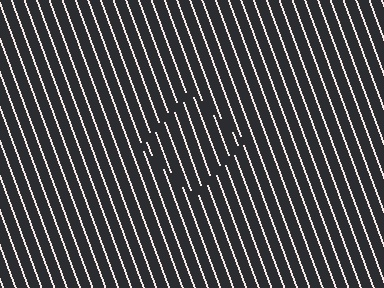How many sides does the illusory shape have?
4 sides — the line-ends trace a square.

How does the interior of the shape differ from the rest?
The interior of the shape contains the same grating, shifted by half a period — the contour is defined by the phase discontinuity where line-ends from the inner and outer gratings abut.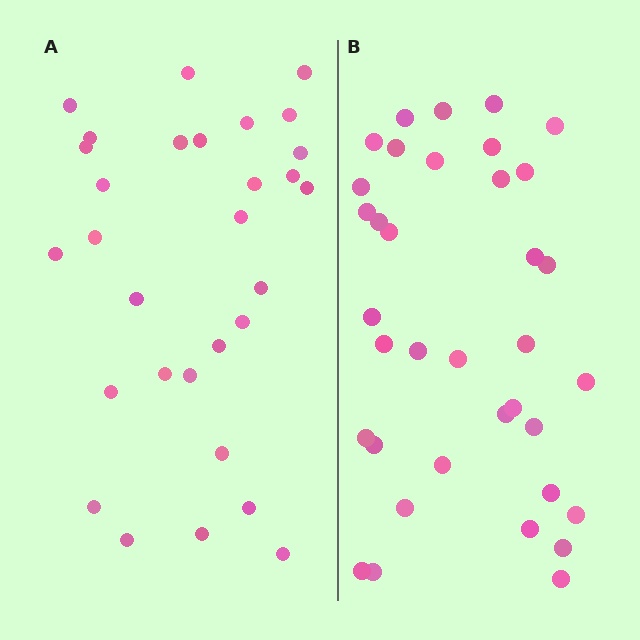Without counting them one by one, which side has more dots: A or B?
Region B (the right region) has more dots.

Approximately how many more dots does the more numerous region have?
Region B has about 6 more dots than region A.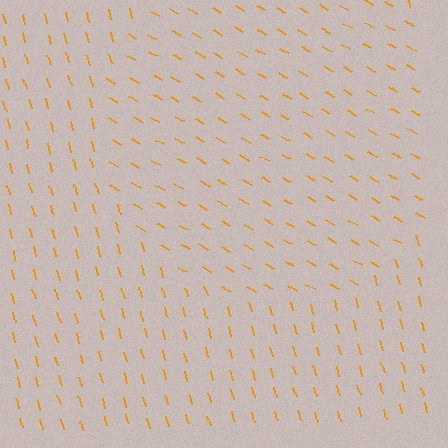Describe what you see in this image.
The image is filled with small orange line segments. A circle region in the image has lines oriented differently from the surrounding lines, creating a visible texture boundary.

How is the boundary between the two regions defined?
The boundary is defined purely by a change in line orientation (approximately 45 degrees difference). All lines are the same color and thickness.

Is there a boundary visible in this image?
Yes, there is a texture boundary formed by a change in line orientation.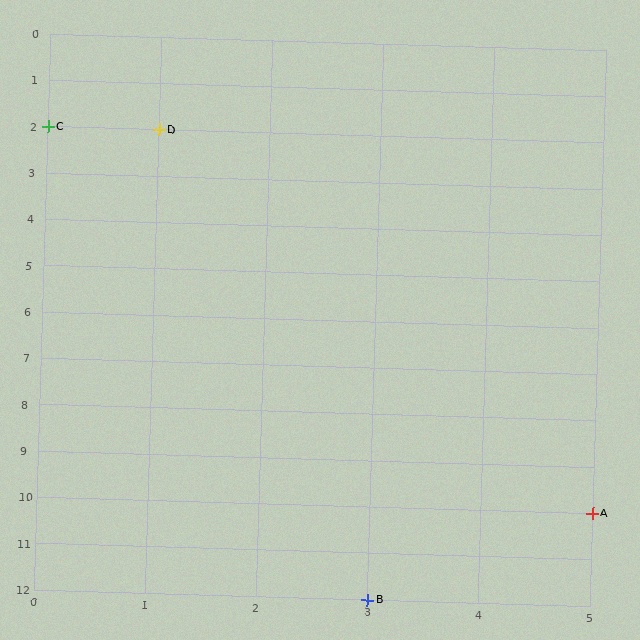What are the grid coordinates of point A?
Point A is at grid coordinates (5, 10).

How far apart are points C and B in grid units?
Points C and B are 3 columns and 10 rows apart (about 10.4 grid units diagonally).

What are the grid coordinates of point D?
Point D is at grid coordinates (1, 2).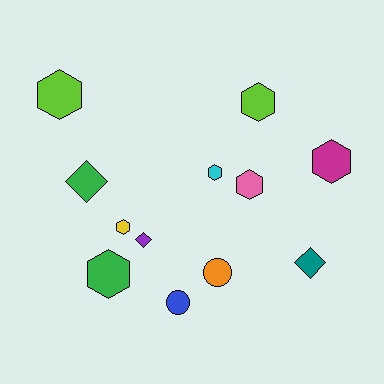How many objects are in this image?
There are 12 objects.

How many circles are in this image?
There are 2 circles.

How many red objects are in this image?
There are no red objects.